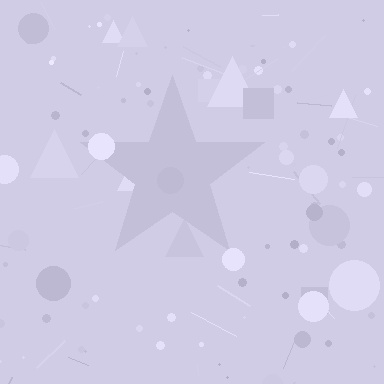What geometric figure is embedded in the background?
A star is embedded in the background.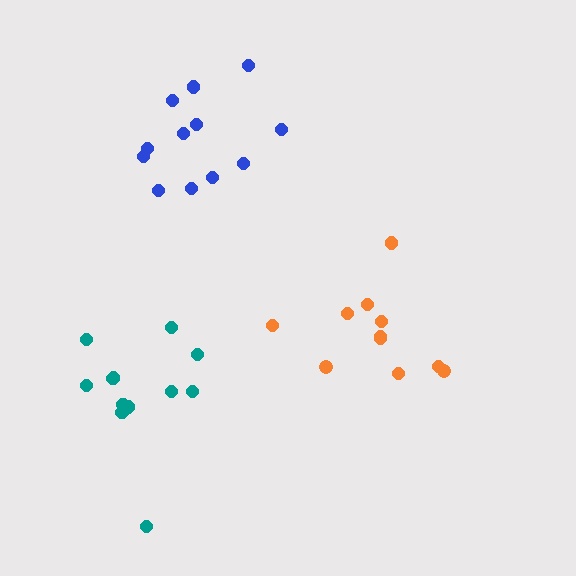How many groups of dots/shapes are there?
There are 3 groups.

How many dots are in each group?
Group 1: 12 dots, Group 2: 11 dots, Group 3: 12 dots (35 total).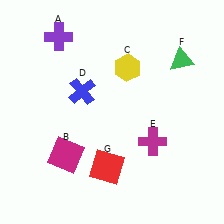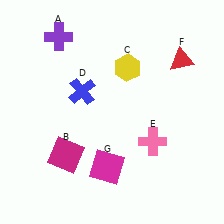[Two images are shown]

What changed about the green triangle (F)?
In Image 1, F is green. In Image 2, it changed to red.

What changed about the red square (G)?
In Image 1, G is red. In Image 2, it changed to magenta.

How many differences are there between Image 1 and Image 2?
There are 3 differences between the two images.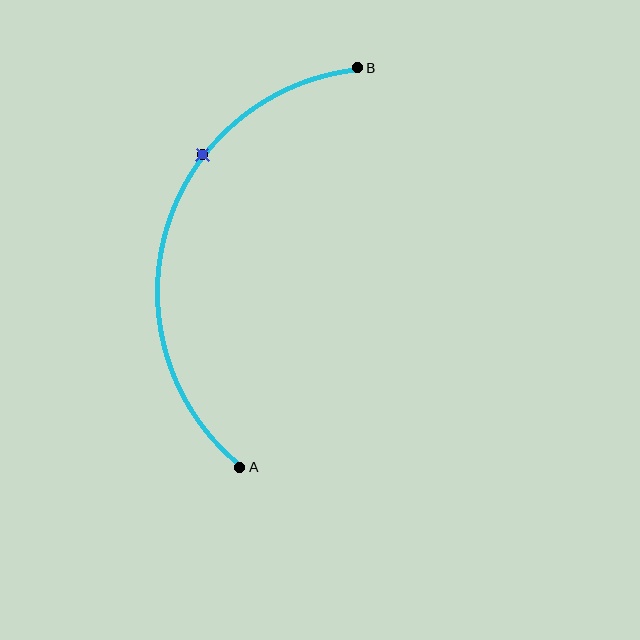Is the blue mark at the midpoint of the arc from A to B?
No. The blue mark lies on the arc but is closer to endpoint B. The arc midpoint would be at the point on the curve equidistant along the arc from both A and B.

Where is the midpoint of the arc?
The arc midpoint is the point on the curve farthest from the straight line joining A and B. It sits to the left of that line.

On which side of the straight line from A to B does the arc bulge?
The arc bulges to the left of the straight line connecting A and B.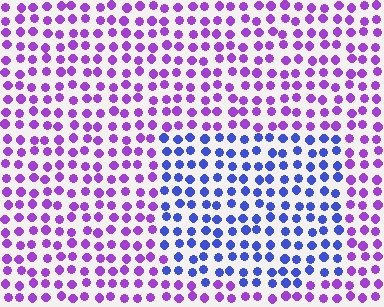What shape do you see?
I see a rectangle.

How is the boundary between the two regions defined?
The boundary is defined purely by a slight shift in hue (about 48 degrees). Spacing, size, and orientation are identical on both sides.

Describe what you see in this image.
The image is filled with small purple elements in a uniform arrangement. A rectangle-shaped region is visible where the elements are tinted to a slightly different hue, forming a subtle color boundary.